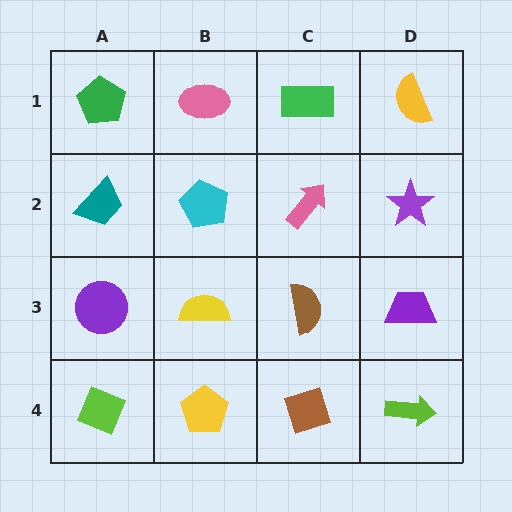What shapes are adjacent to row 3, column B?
A cyan pentagon (row 2, column B), a yellow pentagon (row 4, column B), a purple circle (row 3, column A), a brown semicircle (row 3, column C).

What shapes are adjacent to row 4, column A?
A purple circle (row 3, column A), a yellow pentagon (row 4, column B).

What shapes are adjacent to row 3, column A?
A teal trapezoid (row 2, column A), a lime diamond (row 4, column A), a yellow semicircle (row 3, column B).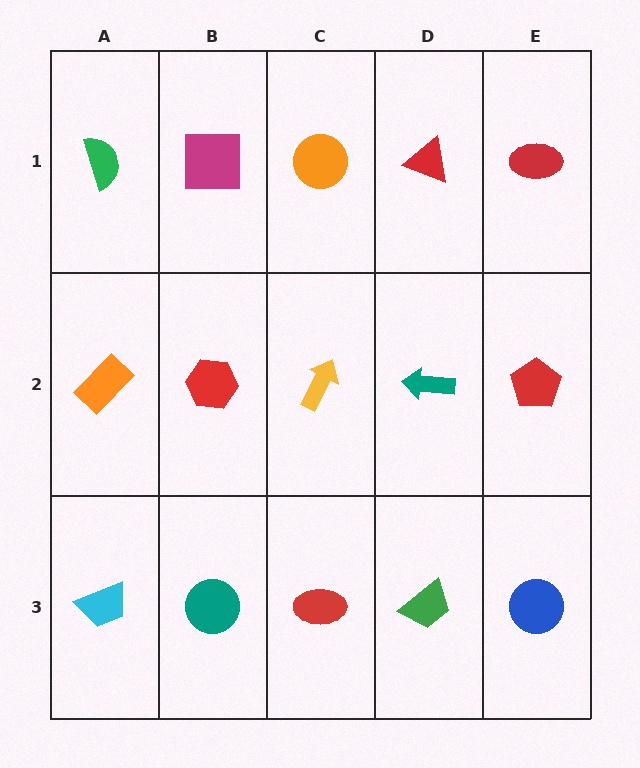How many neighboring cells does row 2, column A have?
3.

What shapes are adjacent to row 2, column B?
A magenta square (row 1, column B), a teal circle (row 3, column B), an orange rectangle (row 2, column A), a yellow arrow (row 2, column C).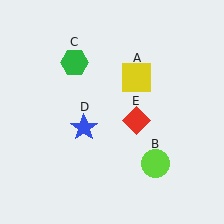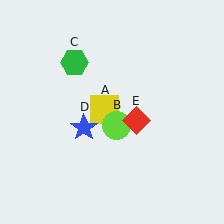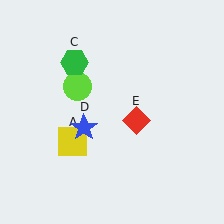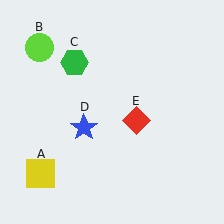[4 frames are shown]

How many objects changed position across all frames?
2 objects changed position: yellow square (object A), lime circle (object B).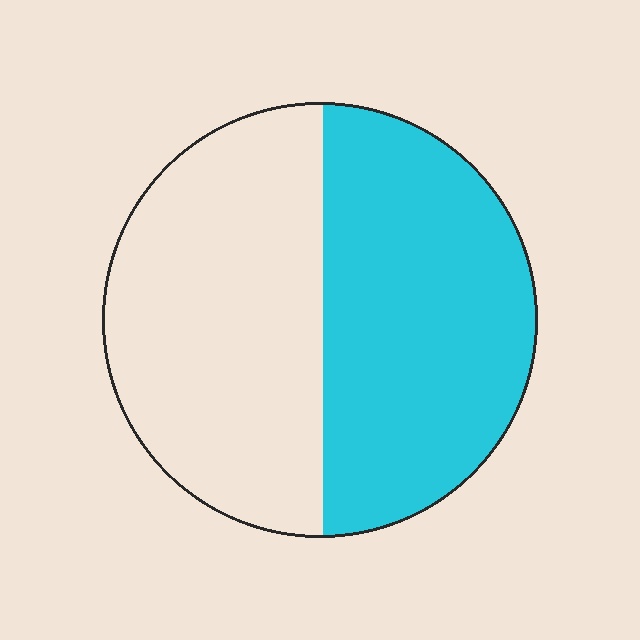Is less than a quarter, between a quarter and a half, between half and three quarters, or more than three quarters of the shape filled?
Between a quarter and a half.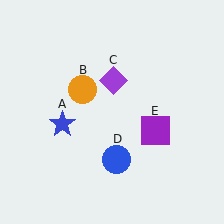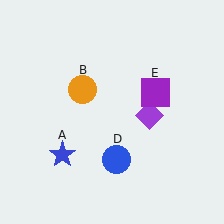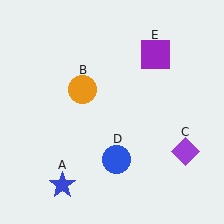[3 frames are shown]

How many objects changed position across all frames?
3 objects changed position: blue star (object A), purple diamond (object C), purple square (object E).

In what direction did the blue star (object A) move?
The blue star (object A) moved down.